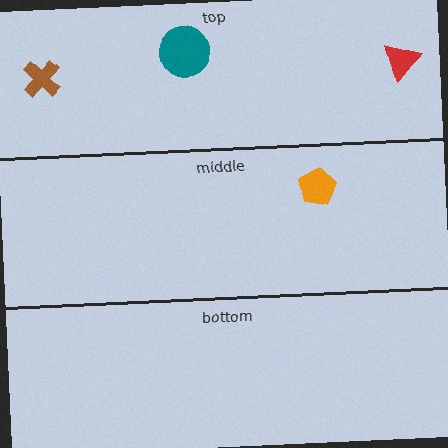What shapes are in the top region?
The brown cross, the red triangle, the teal circle.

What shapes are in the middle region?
The orange pentagon.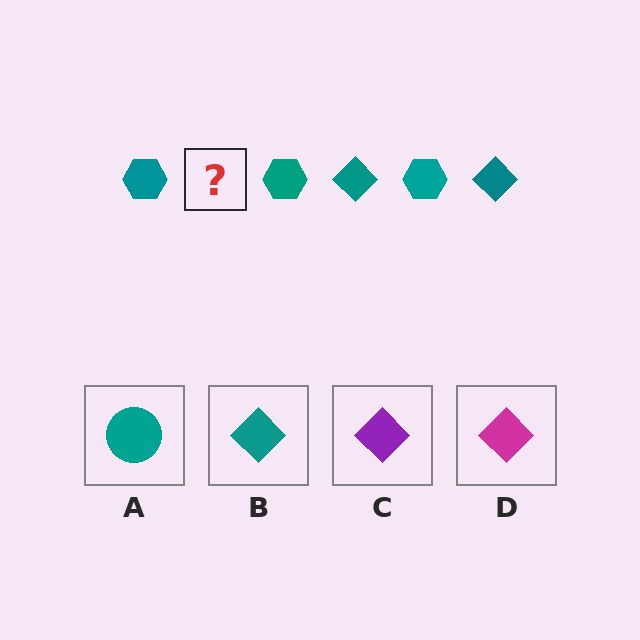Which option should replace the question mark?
Option B.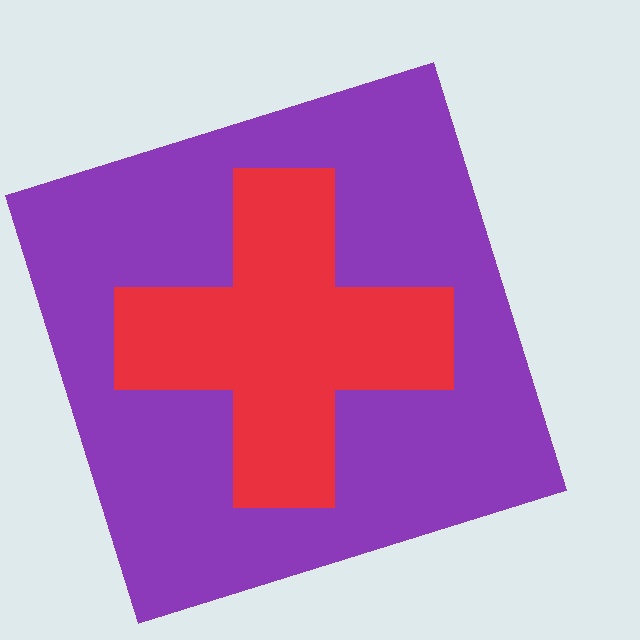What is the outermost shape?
The purple square.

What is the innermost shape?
The red cross.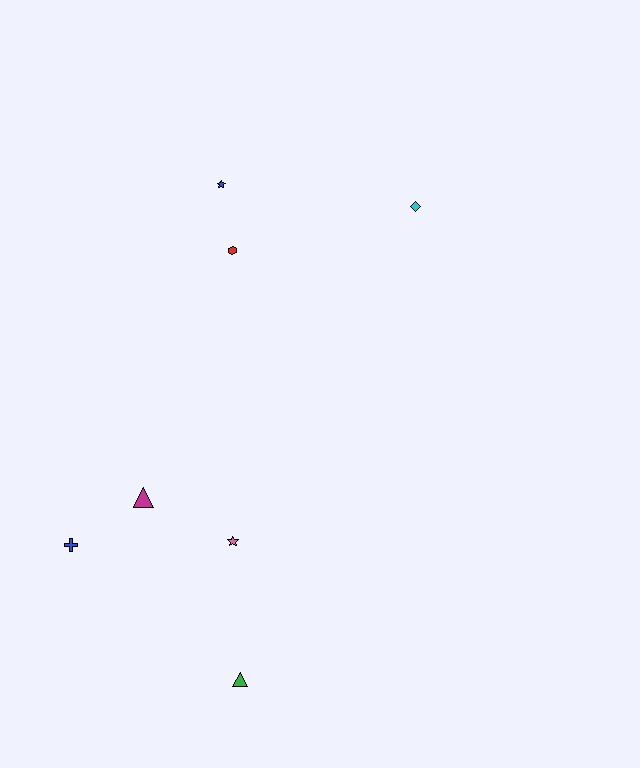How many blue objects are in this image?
There are 2 blue objects.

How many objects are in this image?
There are 7 objects.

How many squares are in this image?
There are no squares.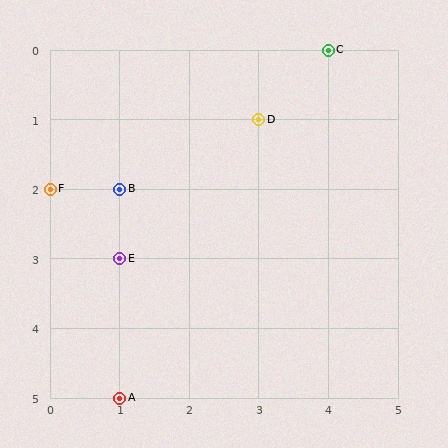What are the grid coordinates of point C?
Point C is at grid coordinates (4, 0).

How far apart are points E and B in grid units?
Points E and B are 1 row apart.